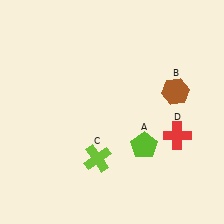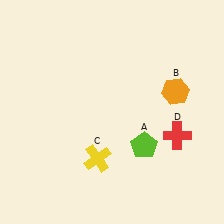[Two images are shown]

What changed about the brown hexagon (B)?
In Image 1, B is brown. In Image 2, it changed to orange.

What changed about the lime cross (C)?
In Image 1, C is lime. In Image 2, it changed to yellow.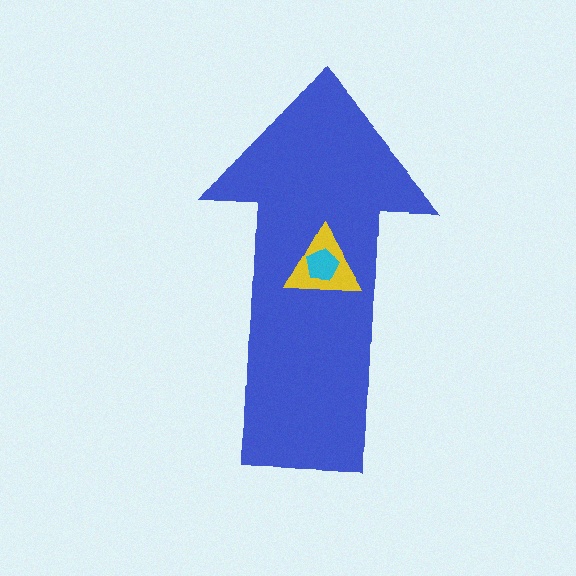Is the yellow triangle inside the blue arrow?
Yes.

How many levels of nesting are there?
3.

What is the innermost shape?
The cyan pentagon.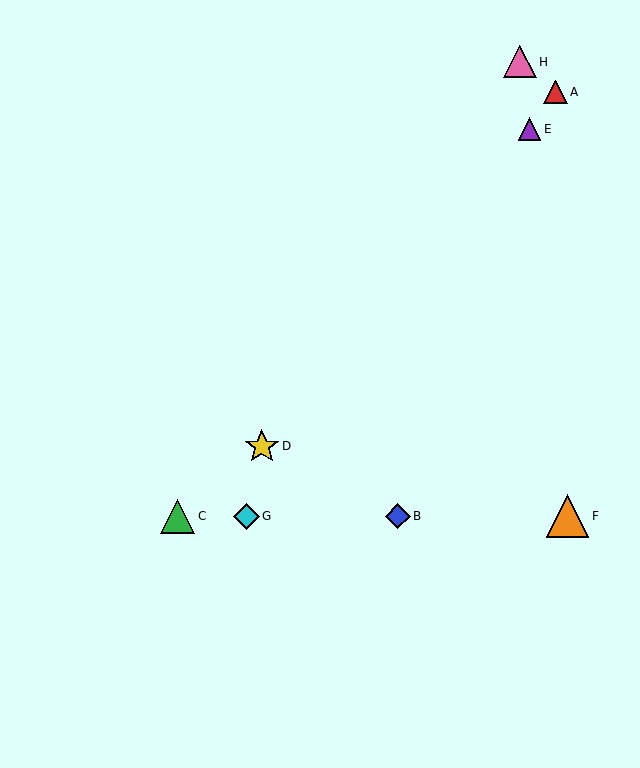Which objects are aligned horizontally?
Objects B, C, F, G are aligned horizontally.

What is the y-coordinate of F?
Object F is at y≈516.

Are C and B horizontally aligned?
Yes, both are at y≈516.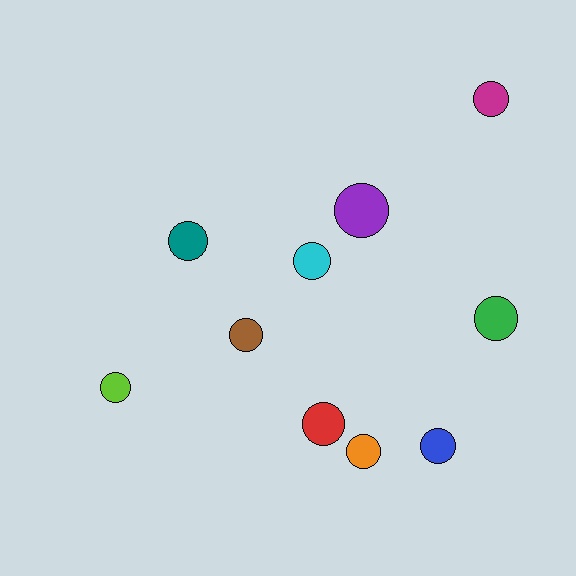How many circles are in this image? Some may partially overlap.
There are 10 circles.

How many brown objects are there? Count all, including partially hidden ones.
There is 1 brown object.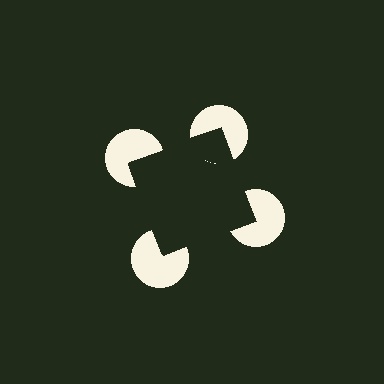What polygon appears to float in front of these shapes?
An illusory square — its edges are inferred from the aligned wedge cuts in the pac-man discs, not physically drawn.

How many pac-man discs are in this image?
There are 4 — one at each vertex of the illusory square.